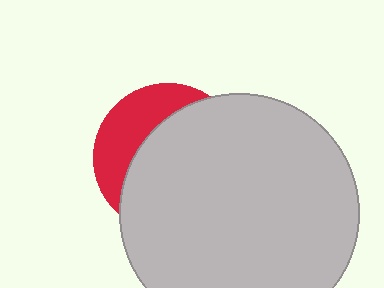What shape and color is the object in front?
The object in front is a light gray circle.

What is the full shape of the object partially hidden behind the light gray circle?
The partially hidden object is a red circle.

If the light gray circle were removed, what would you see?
You would see the complete red circle.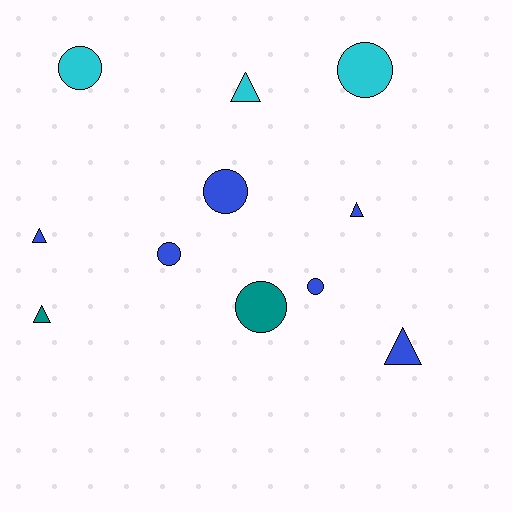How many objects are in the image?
There are 11 objects.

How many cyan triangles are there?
There is 1 cyan triangle.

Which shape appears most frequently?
Circle, with 6 objects.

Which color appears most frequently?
Blue, with 6 objects.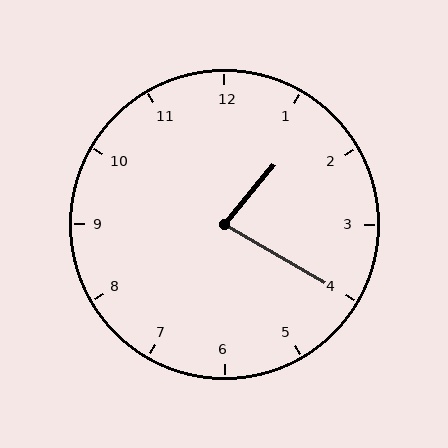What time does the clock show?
1:20.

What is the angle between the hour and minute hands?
Approximately 80 degrees.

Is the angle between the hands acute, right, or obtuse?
It is acute.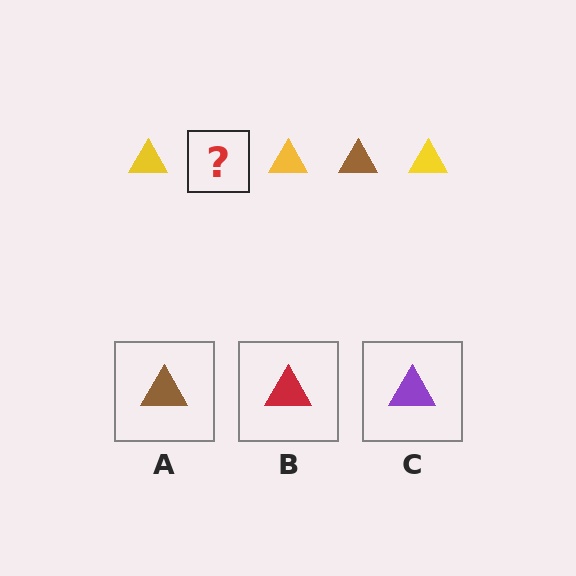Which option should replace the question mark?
Option A.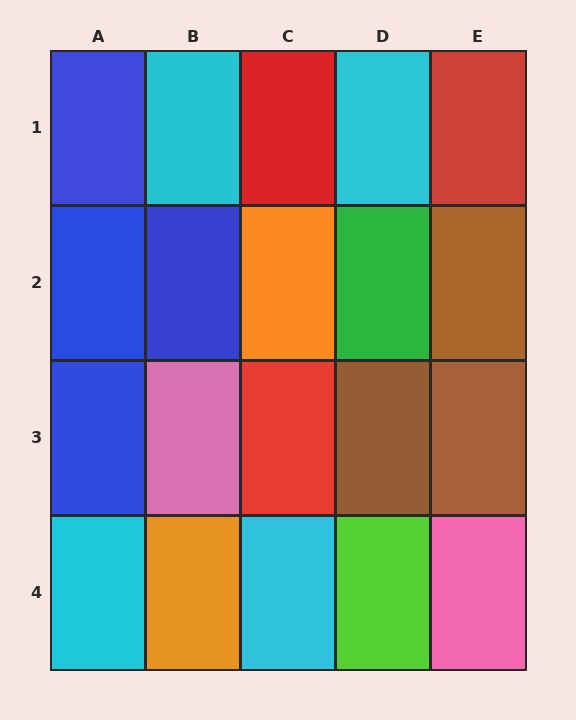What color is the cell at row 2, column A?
Blue.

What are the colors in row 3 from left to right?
Blue, pink, red, brown, brown.